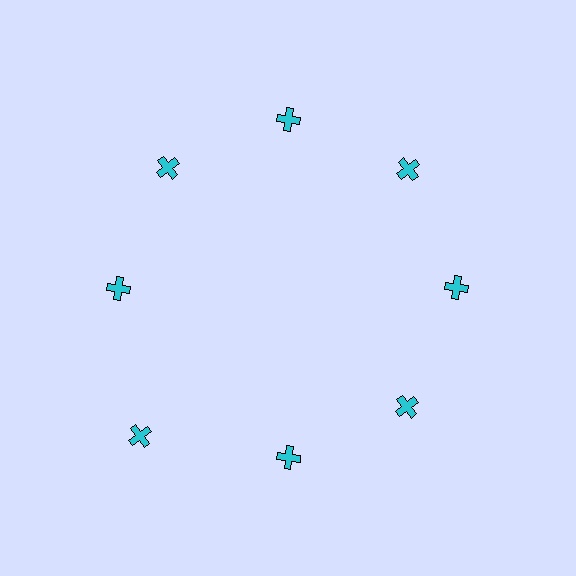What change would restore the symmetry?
The symmetry would be restored by moving it inward, back onto the ring so that all 8 crosses sit at equal angles and equal distance from the center.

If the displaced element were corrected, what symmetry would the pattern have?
It would have 8-fold rotational symmetry — the pattern would map onto itself every 45 degrees.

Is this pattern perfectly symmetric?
No. The 8 cyan crosses are arranged in a ring, but one element near the 8 o'clock position is pushed outward from the center, breaking the 8-fold rotational symmetry.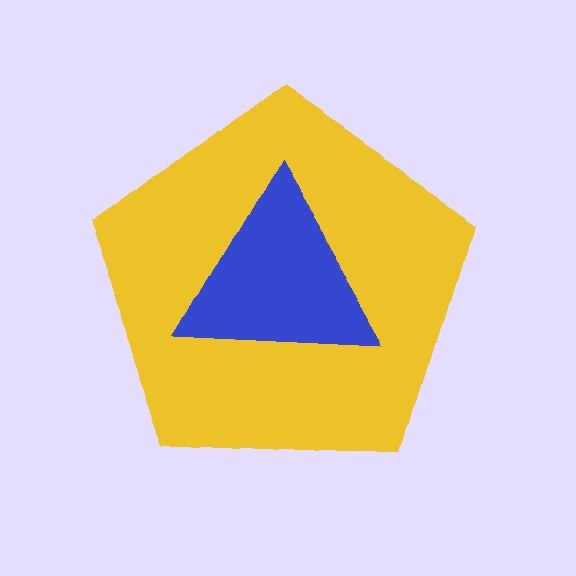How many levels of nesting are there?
2.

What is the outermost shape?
The yellow pentagon.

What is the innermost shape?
The blue triangle.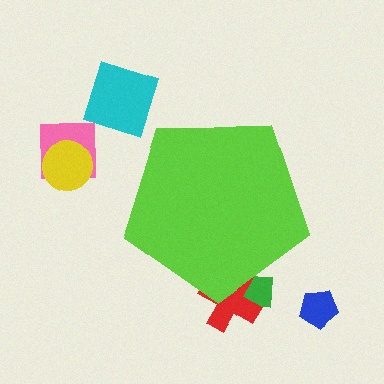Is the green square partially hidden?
Yes, the green square is partially hidden behind the lime pentagon.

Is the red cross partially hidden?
Yes, the red cross is partially hidden behind the lime pentagon.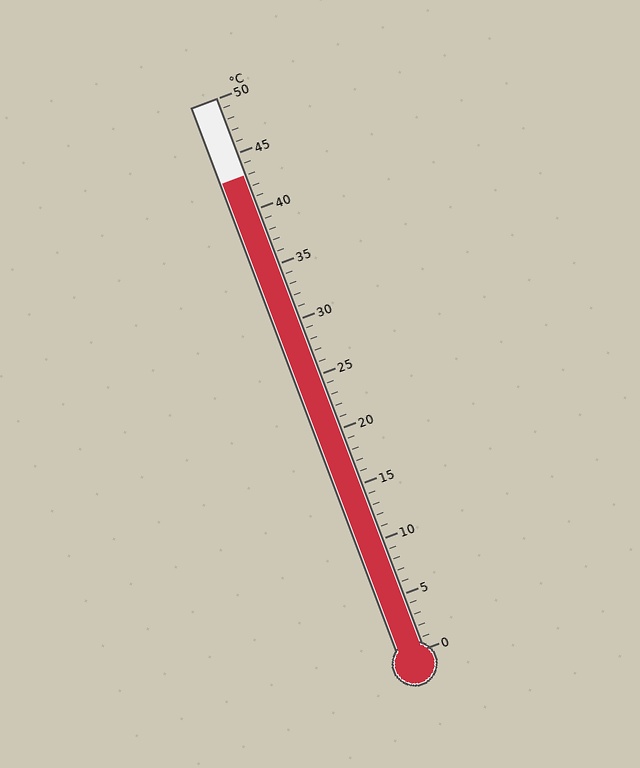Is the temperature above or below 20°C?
The temperature is above 20°C.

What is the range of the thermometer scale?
The thermometer scale ranges from 0°C to 50°C.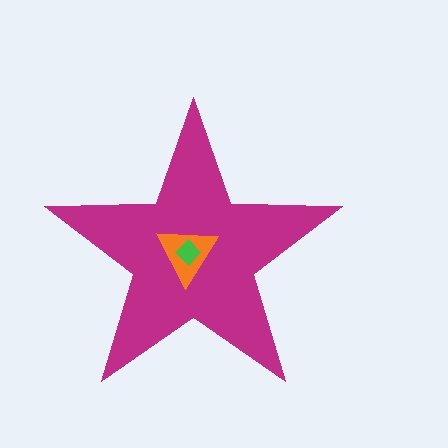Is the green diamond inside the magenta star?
Yes.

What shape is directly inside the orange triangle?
The green diamond.